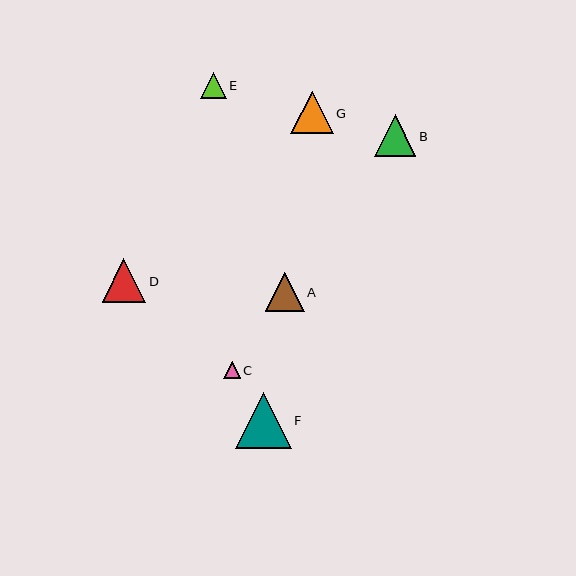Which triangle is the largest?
Triangle F is the largest with a size of approximately 55 pixels.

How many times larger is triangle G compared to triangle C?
Triangle G is approximately 2.6 times the size of triangle C.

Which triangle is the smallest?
Triangle C is the smallest with a size of approximately 16 pixels.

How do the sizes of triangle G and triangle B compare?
Triangle G and triangle B are approximately the same size.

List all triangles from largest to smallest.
From largest to smallest: F, D, G, B, A, E, C.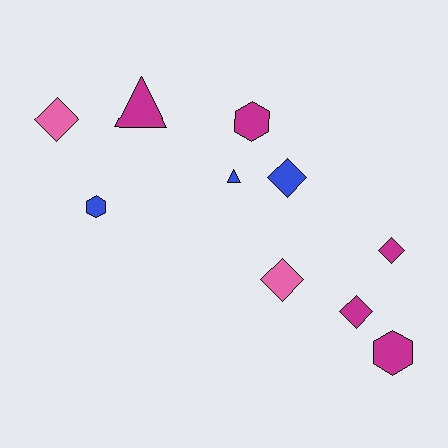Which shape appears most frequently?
Diamond, with 5 objects.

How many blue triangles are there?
There is 1 blue triangle.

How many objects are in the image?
There are 10 objects.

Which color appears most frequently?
Magenta, with 5 objects.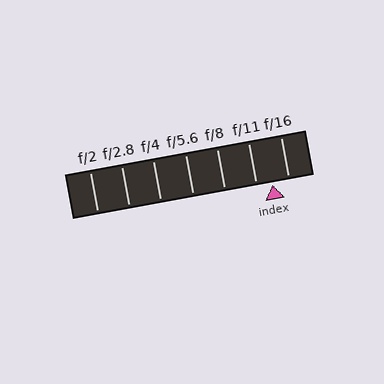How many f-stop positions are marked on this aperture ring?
There are 7 f-stop positions marked.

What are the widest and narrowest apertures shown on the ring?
The widest aperture shown is f/2 and the narrowest is f/16.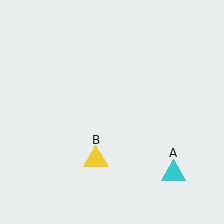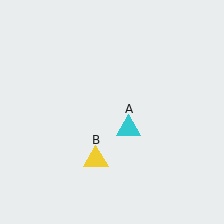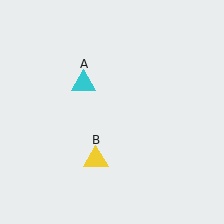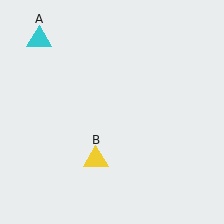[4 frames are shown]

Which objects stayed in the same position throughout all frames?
Yellow triangle (object B) remained stationary.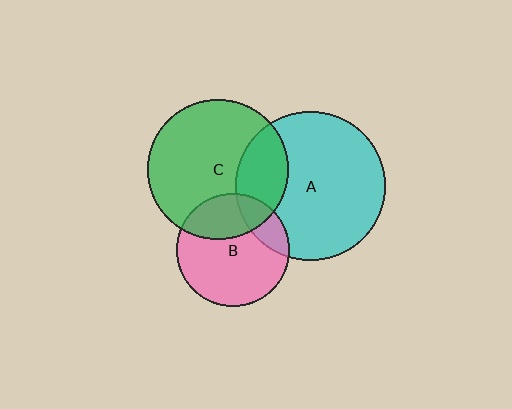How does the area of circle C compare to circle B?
Approximately 1.5 times.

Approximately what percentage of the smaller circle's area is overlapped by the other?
Approximately 30%.